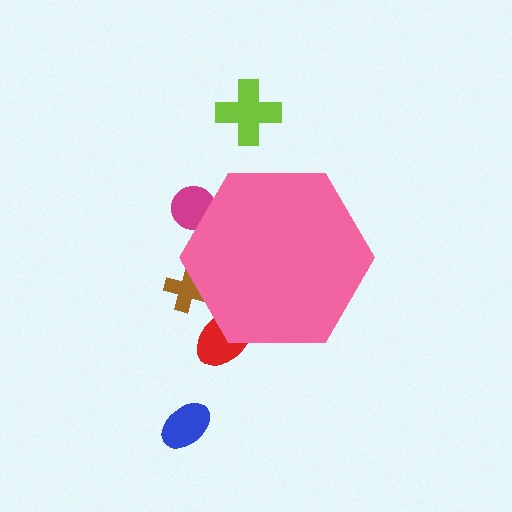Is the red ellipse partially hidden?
Yes, the red ellipse is partially hidden behind the pink hexagon.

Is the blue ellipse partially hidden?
No, the blue ellipse is fully visible.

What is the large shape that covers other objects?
A pink hexagon.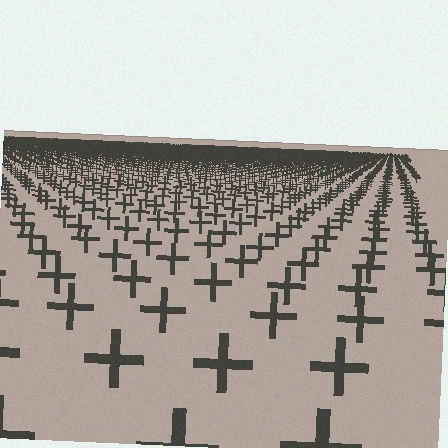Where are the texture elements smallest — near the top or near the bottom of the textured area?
Near the top.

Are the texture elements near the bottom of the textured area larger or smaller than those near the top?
Larger. Near the bottom, elements are closer to the viewer and appear at a bigger on-screen size.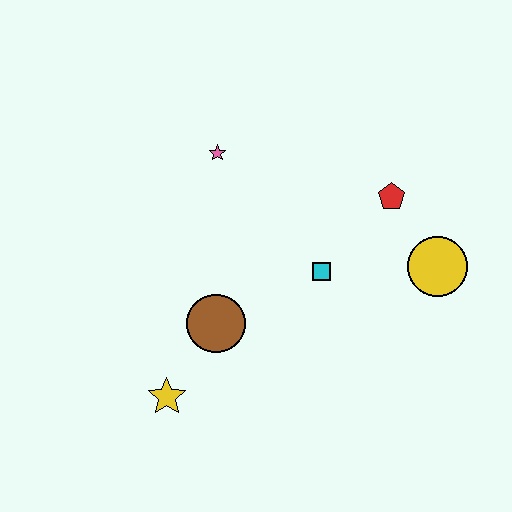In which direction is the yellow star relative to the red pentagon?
The yellow star is to the left of the red pentagon.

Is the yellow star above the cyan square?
No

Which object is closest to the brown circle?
The yellow star is closest to the brown circle.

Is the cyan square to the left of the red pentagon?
Yes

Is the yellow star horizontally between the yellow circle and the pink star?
No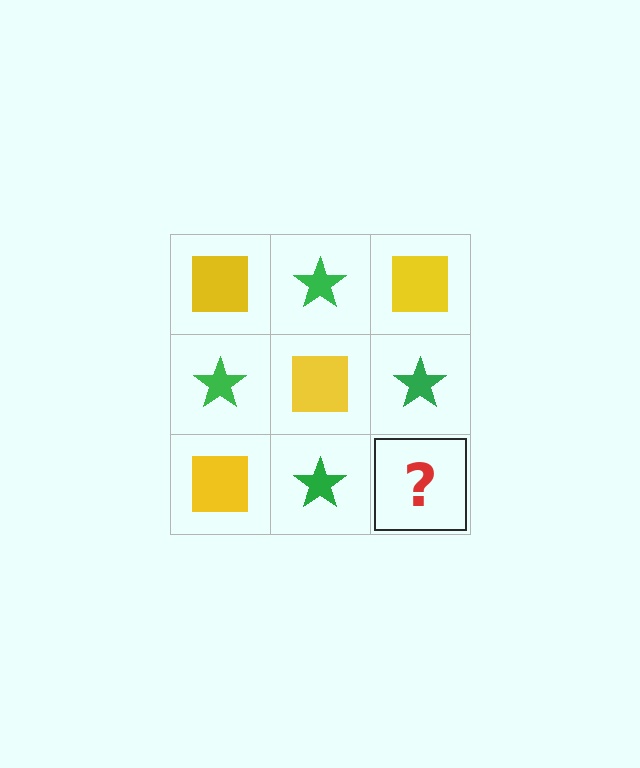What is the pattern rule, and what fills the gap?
The rule is that it alternates yellow square and green star in a checkerboard pattern. The gap should be filled with a yellow square.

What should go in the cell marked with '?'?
The missing cell should contain a yellow square.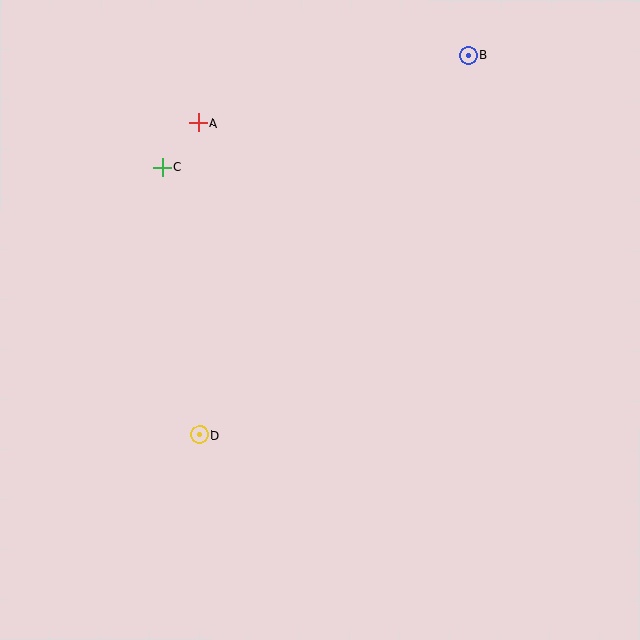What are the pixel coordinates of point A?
Point A is at (198, 123).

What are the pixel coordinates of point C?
Point C is at (162, 168).